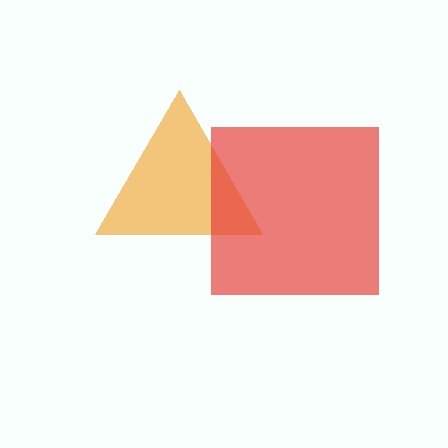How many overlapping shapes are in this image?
There are 2 overlapping shapes in the image.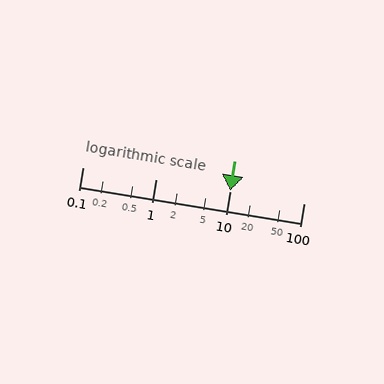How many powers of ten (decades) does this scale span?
The scale spans 3 decades, from 0.1 to 100.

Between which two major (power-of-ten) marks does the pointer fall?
The pointer is between 1 and 10.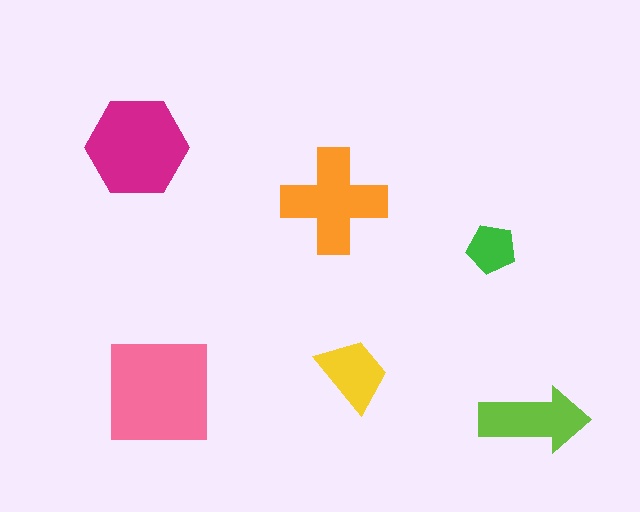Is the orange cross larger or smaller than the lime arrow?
Larger.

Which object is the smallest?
The green pentagon.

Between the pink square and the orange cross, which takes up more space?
The pink square.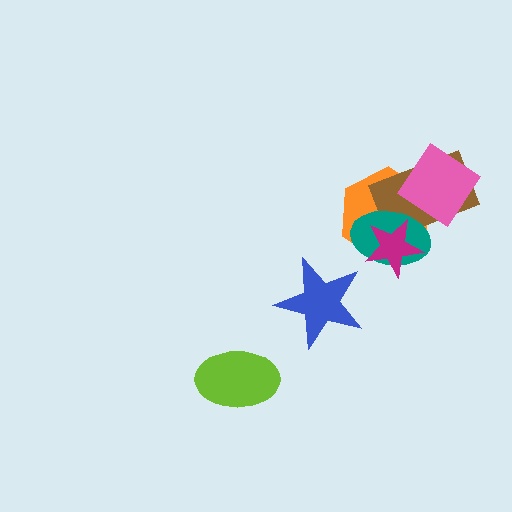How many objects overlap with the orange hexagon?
4 objects overlap with the orange hexagon.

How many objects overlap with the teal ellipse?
3 objects overlap with the teal ellipse.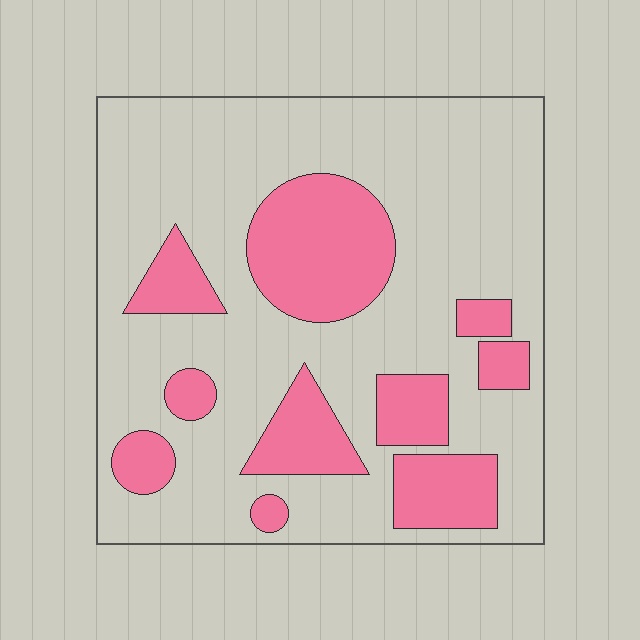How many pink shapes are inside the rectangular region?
10.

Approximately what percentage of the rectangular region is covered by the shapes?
Approximately 25%.